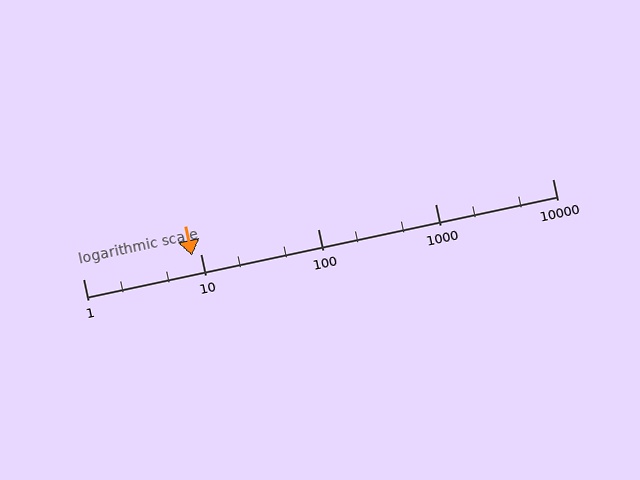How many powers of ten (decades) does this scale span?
The scale spans 4 decades, from 1 to 10000.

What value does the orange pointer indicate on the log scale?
The pointer indicates approximately 8.5.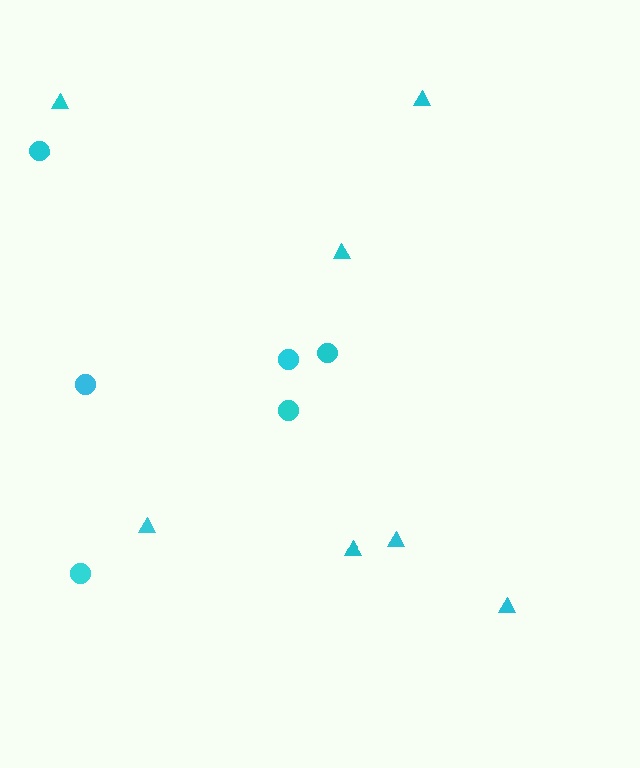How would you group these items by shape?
There are 2 groups: one group of circles (6) and one group of triangles (7).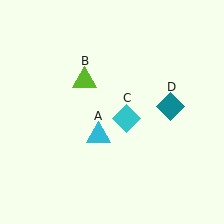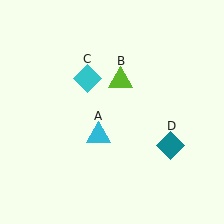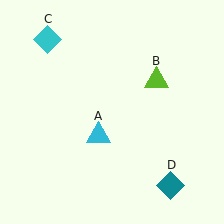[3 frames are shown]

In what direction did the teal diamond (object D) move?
The teal diamond (object D) moved down.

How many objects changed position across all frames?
3 objects changed position: lime triangle (object B), cyan diamond (object C), teal diamond (object D).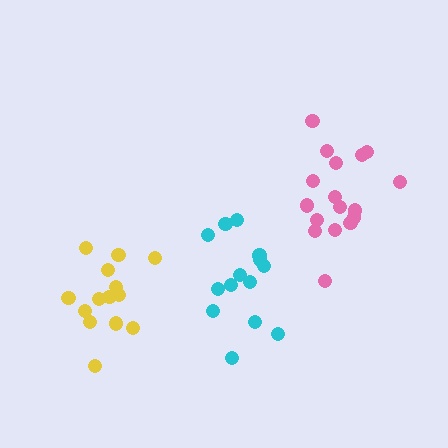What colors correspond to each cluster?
The clusters are colored: cyan, pink, yellow.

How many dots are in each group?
Group 1: 14 dots, Group 2: 17 dots, Group 3: 14 dots (45 total).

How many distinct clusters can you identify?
There are 3 distinct clusters.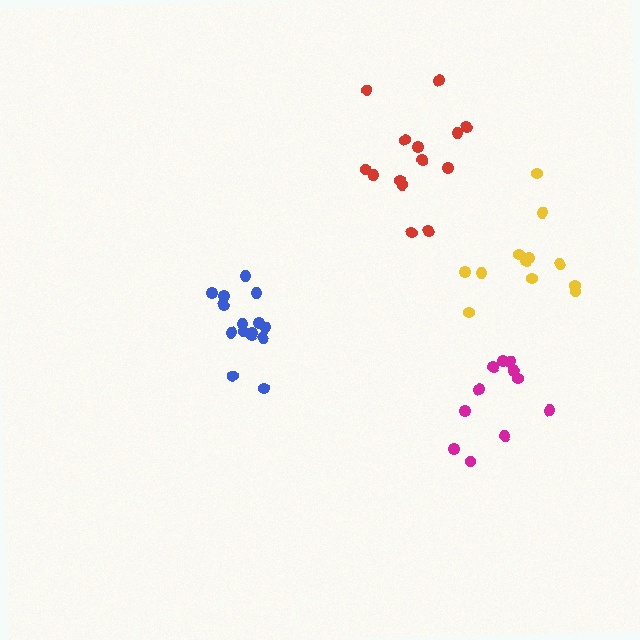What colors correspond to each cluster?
The clusters are colored: blue, red, yellow, magenta.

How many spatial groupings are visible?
There are 4 spatial groupings.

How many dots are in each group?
Group 1: 15 dots, Group 2: 14 dots, Group 3: 12 dots, Group 4: 11 dots (52 total).